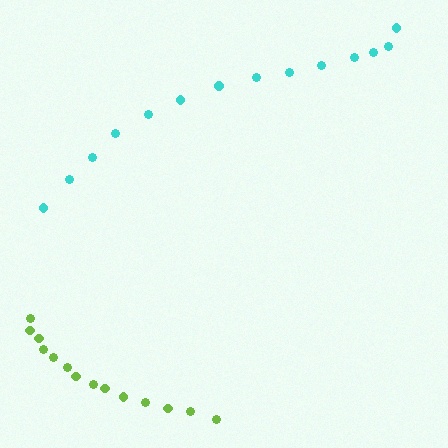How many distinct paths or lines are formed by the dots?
There are 2 distinct paths.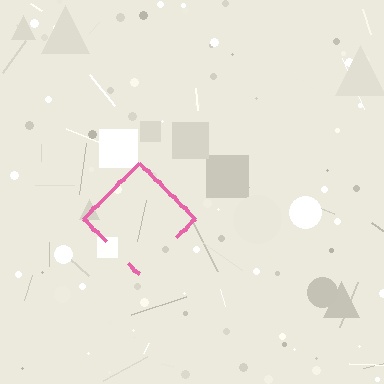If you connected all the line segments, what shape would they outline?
They would outline a diamond.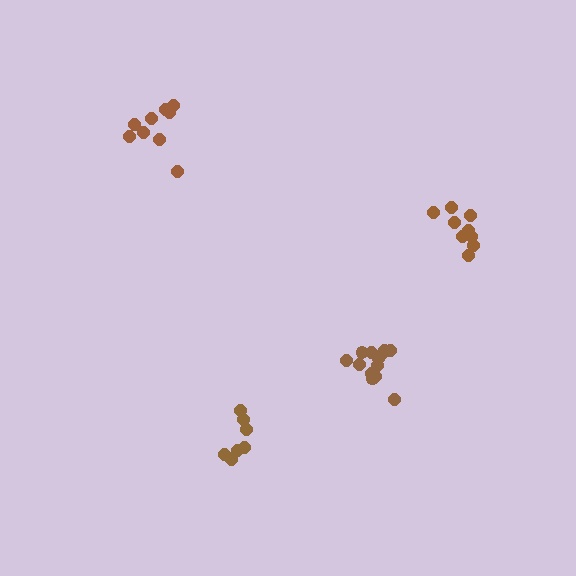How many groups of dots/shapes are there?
There are 4 groups.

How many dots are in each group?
Group 1: 13 dots, Group 2: 9 dots, Group 3: 7 dots, Group 4: 9 dots (38 total).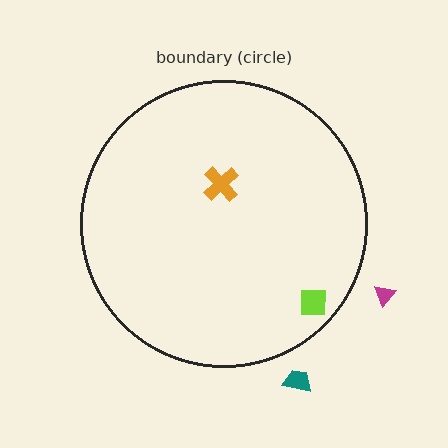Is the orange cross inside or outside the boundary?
Inside.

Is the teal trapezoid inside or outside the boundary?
Outside.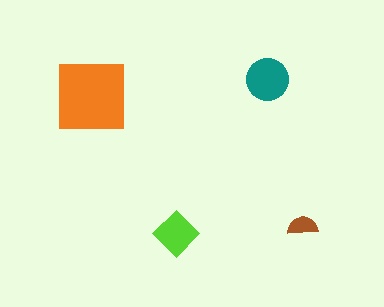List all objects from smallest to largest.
The brown semicircle, the lime diamond, the teal circle, the orange square.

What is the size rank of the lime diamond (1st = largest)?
3rd.